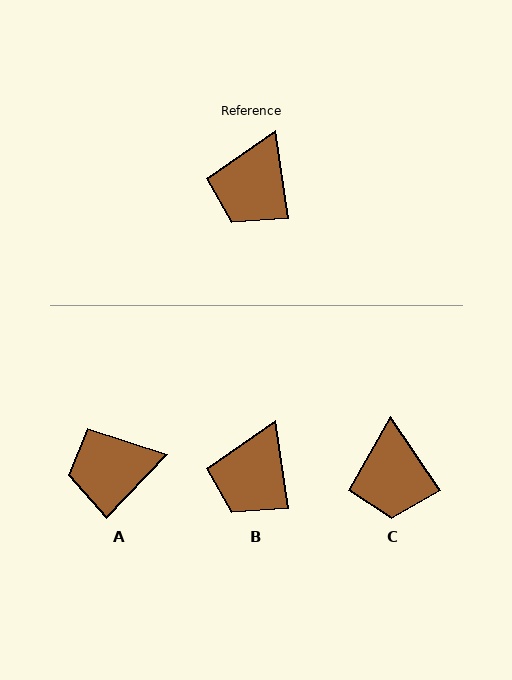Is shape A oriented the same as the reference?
No, it is off by about 52 degrees.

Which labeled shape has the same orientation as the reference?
B.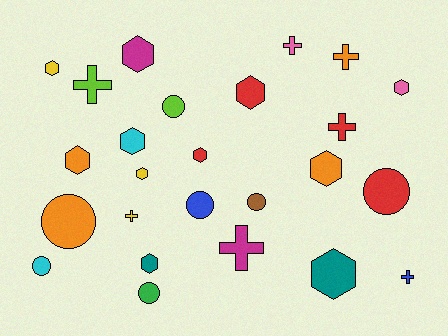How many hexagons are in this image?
There are 11 hexagons.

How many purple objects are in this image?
There are no purple objects.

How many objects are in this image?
There are 25 objects.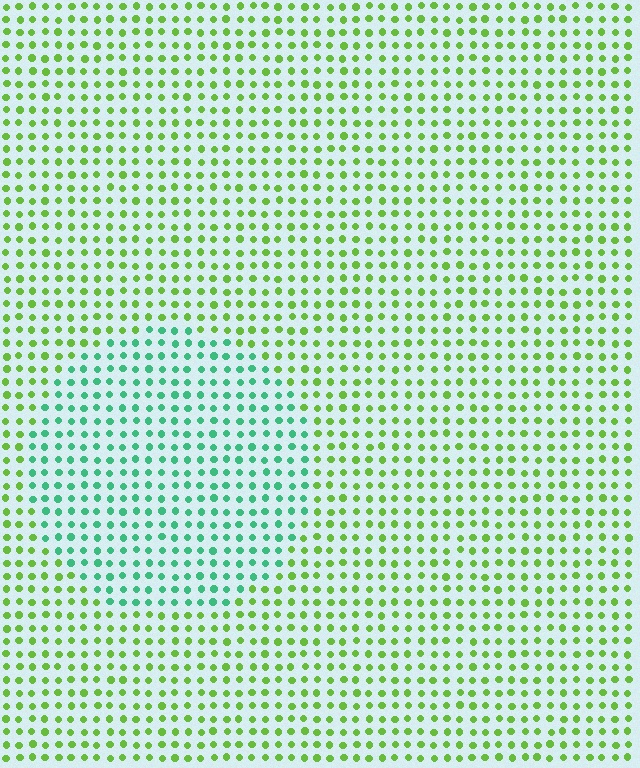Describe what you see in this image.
The image is filled with small lime elements in a uniform arrangement. A circle-shaped region is visible where the elements are tinted to a slightly different hue, forming a subtle color boundary.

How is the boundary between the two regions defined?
The boundary is defined purely by a slight shift in hue (about 52 degrees). Spacing, size, and orientation are identical on both sides.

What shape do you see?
I see a circle.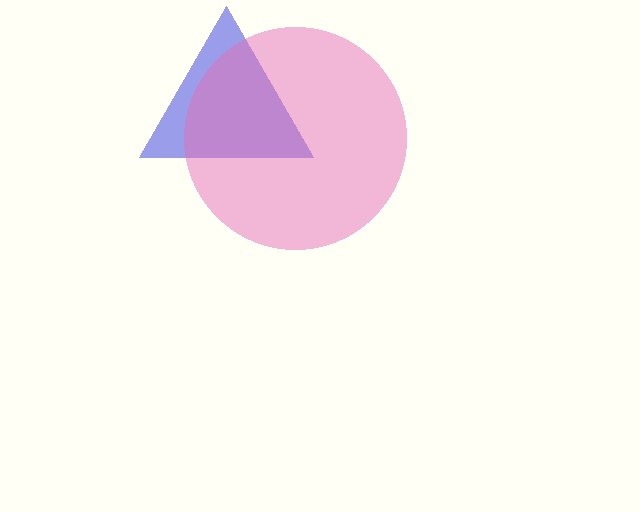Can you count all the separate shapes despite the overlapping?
Yes, there are 2 separate shapes.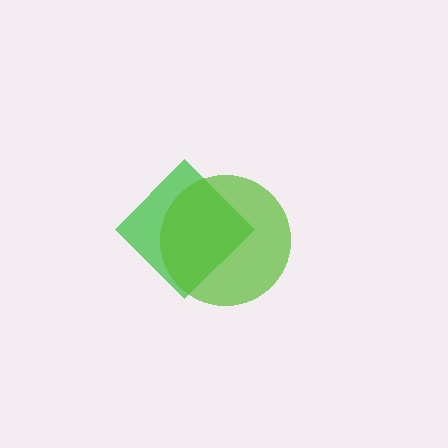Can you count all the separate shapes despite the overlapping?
Yes, there are 2 separate shapes.